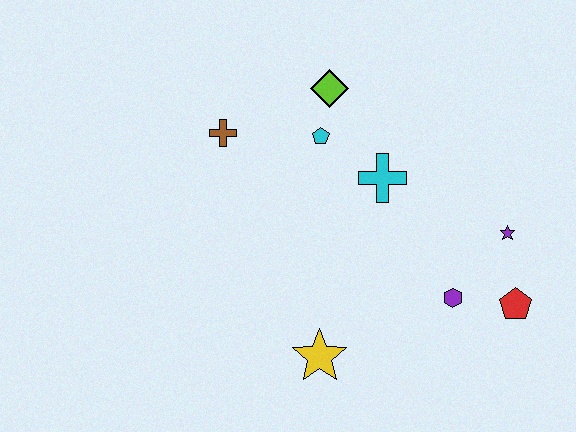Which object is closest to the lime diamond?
The cyan pentagon is closest to the lime diamond.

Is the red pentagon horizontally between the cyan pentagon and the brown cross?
No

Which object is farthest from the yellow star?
The lime diamond is farthest from the yellow star.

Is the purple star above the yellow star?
Yes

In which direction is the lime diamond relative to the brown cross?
The lime diamond is to the right of the brown cross.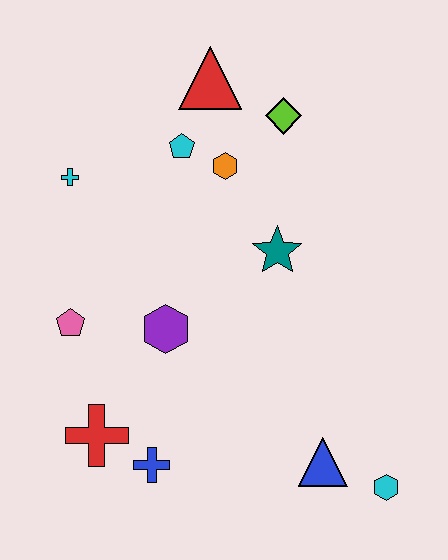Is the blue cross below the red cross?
Yes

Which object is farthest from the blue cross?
The red triangle is farthest from the blue cross.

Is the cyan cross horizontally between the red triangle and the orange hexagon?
No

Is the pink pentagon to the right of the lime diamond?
No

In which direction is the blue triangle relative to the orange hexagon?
The blue triangle is below the orange hexagon.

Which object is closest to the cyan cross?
The cyan pentagon is closest to the cyan cross.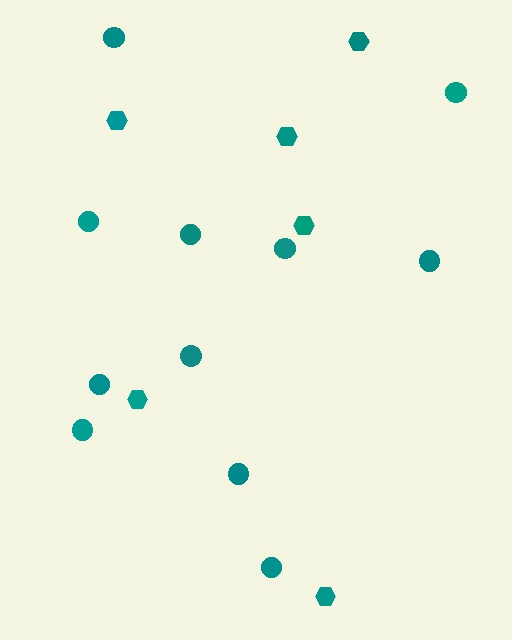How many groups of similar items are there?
There are 2 groups: one group of hexagons (6) and one group of circles (11).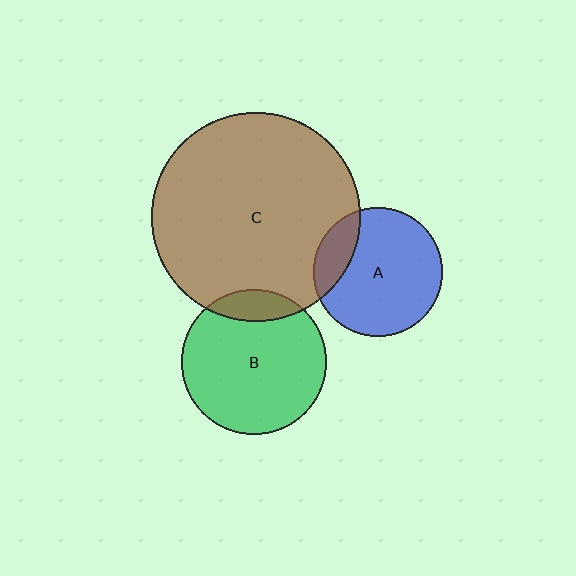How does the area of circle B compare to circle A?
Approximately 1.3 times.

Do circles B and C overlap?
Yes.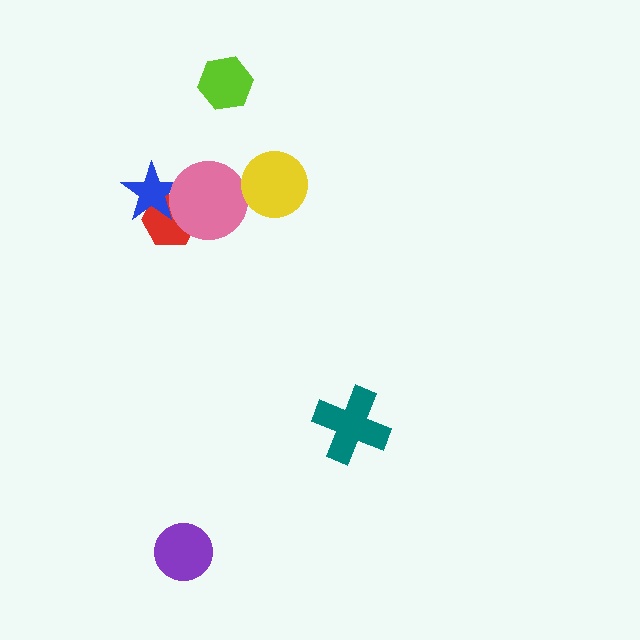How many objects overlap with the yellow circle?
0 objects overlap with the yellow circle.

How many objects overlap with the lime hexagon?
0 objects overlap with the lime hexagon.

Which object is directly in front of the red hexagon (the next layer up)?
The blue star is directly in front of the red hexagon.